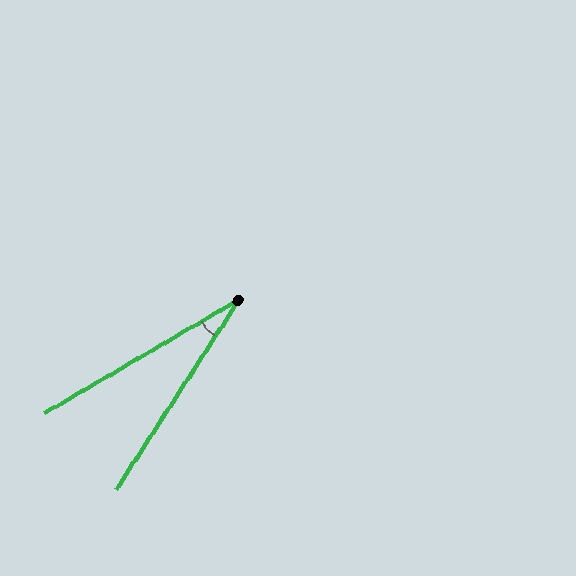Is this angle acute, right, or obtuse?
It is acute.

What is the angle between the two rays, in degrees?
Approximately 27 degrees.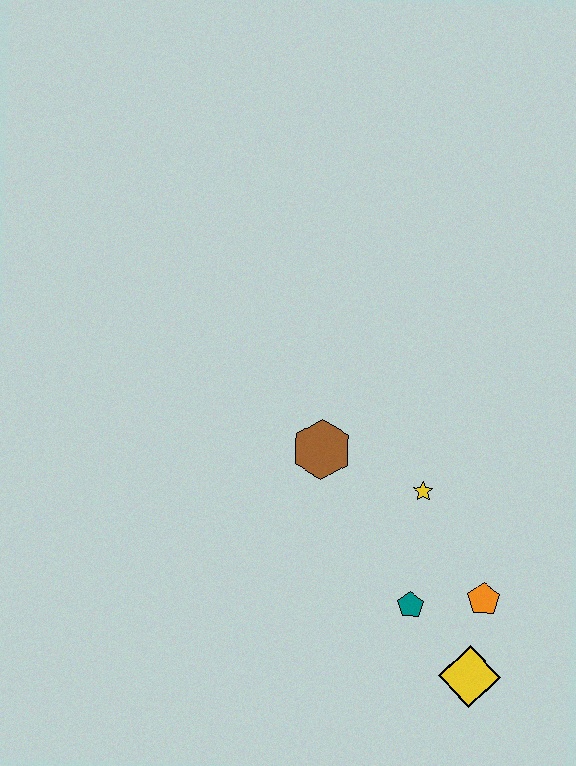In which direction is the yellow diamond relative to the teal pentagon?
The yellow diamond is below the teal pentagon.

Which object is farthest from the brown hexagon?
The yellow diamond is farthest from the brown hexagon.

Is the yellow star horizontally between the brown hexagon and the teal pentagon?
No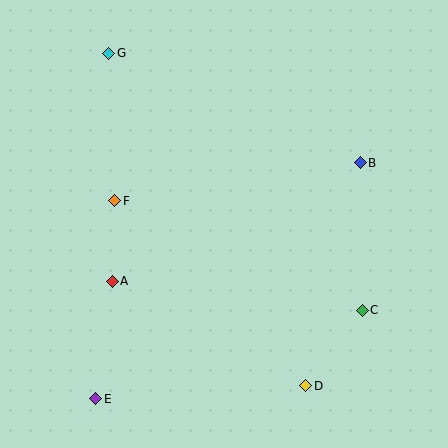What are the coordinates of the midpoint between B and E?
The midpoint between B and E is at (228, 281).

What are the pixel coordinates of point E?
Point E is at (96, 399).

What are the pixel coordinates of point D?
Point D is at (306, 386).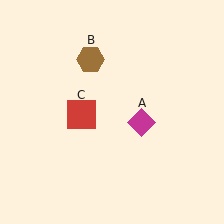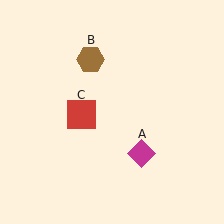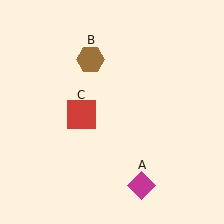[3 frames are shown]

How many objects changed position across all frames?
1 object changed position: magenta diamond (object A).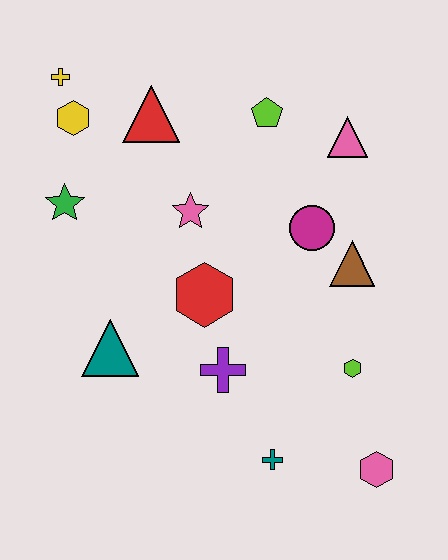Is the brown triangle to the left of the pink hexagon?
Yes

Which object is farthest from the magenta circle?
The yellow cross is farthest from the magenta circle.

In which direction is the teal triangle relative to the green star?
The teal triangle is below the green star.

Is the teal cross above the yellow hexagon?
No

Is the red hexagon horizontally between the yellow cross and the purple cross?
Yes